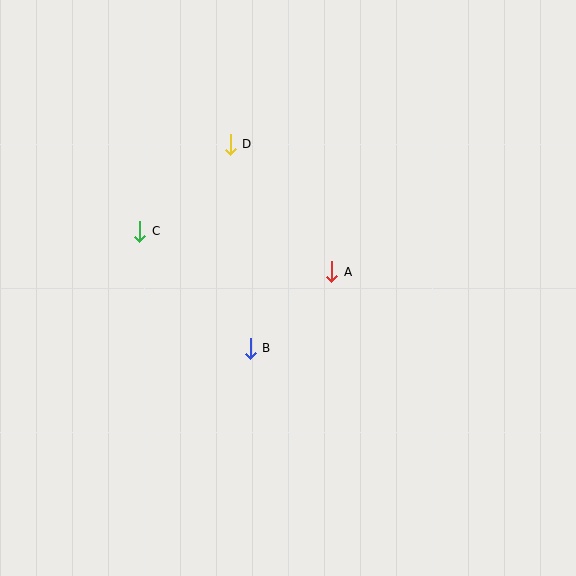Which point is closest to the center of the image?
Point A at (332, 272) is closest to the center.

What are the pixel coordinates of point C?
Point C is at (140, 231).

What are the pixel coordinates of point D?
Point D is at (230, 144).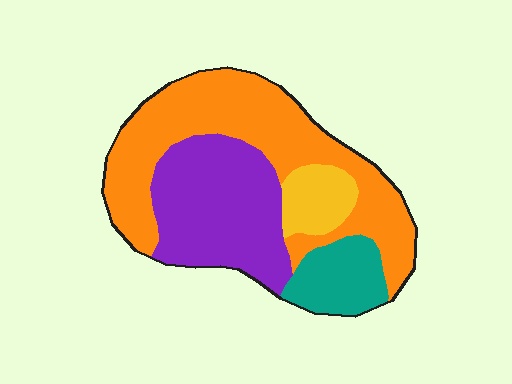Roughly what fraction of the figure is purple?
Purple takes up about one third (1/3) of the figure.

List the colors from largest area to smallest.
From largest to smallest: orange, purple, teal, yellow.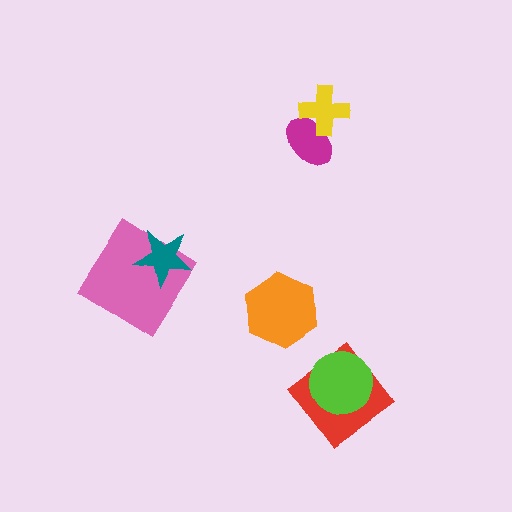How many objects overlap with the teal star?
1 object overlaps with the teal star.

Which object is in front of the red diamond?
The lime circle is in front of the red diamond.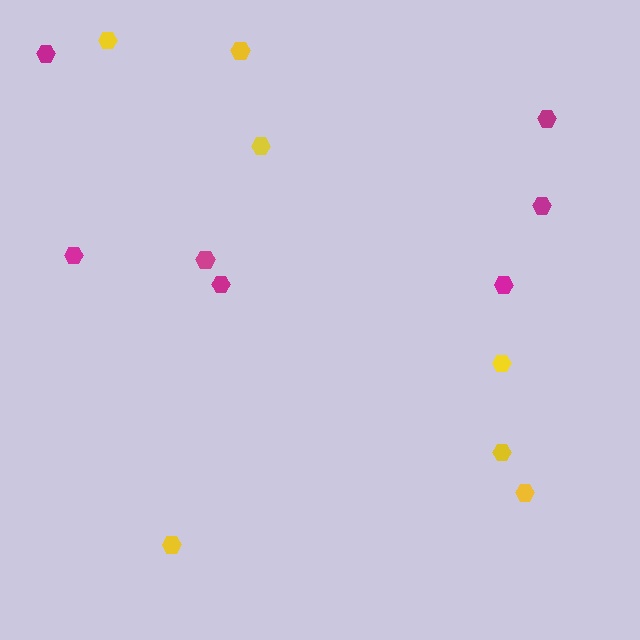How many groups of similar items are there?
There are 2 groups: one group of yellow hexagons (7) and one group of magenta hexagons (7).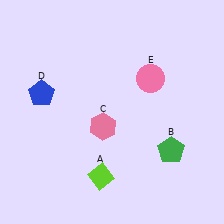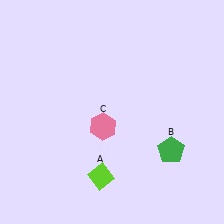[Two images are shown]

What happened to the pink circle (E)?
The pink circle (E) was removed in Image 2. It was in the top-right area of Image 1.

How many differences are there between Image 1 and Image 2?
There are 2 differences between the two images.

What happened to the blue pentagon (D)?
The blue pentagon (D) was removed in Image 2. It was in the top-left area of Image 1.